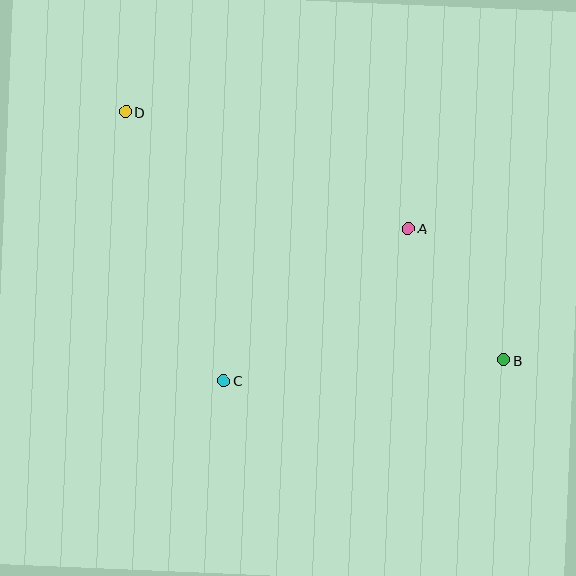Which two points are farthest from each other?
Points B and D are farthest from each other.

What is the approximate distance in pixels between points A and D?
The distance between A and D is approximately 306 pixels.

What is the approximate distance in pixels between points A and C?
The distance between A and C is approximately 239 pixels.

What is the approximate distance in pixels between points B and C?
The distance between B and C is approximately 281 pixels.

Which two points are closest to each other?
Points A and B are closest to each other.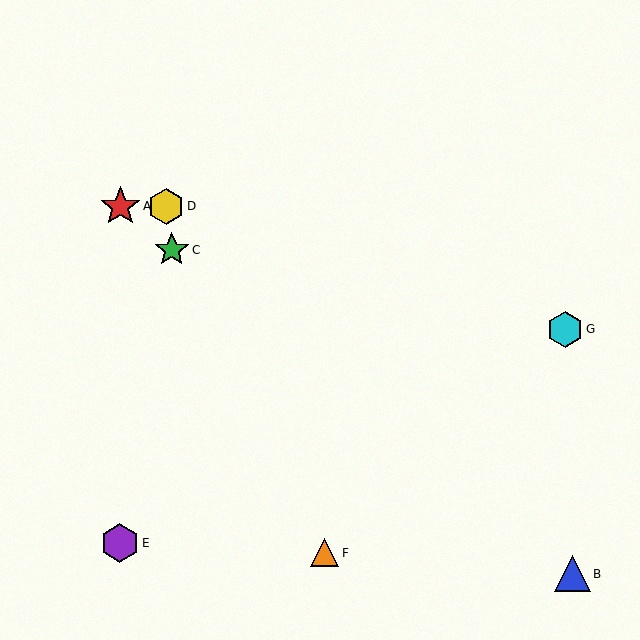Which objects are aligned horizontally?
Objects A, D are aligned horizontally.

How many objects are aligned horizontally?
2 objects (A, D) are aligned horizontally.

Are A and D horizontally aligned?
Yes, both are at y≈206.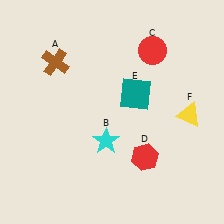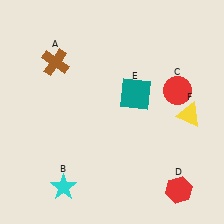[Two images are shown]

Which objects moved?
The objects that moved are: the cyan star (B), the red circle (C), the red hexagon (D).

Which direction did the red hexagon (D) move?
The red hexagon (D) moved right.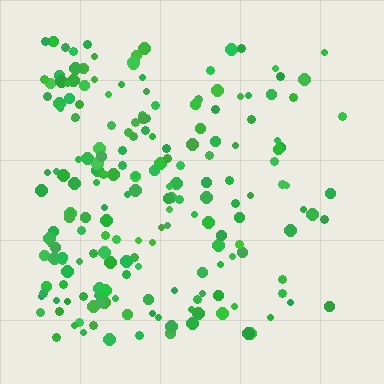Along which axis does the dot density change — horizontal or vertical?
Horizontal.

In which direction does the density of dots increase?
From right to left, with the left side densest.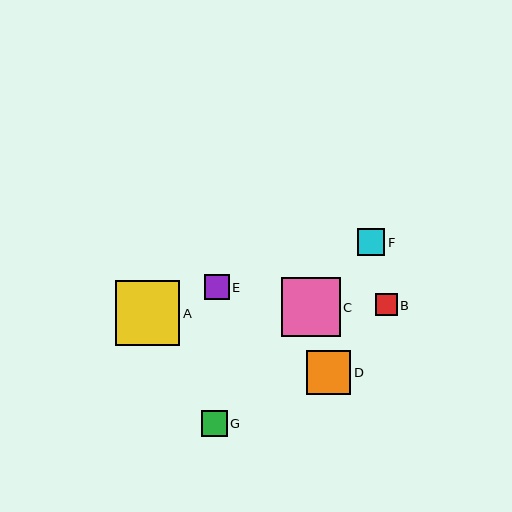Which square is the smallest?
Square B is the smallest with a size of approximately 22 pixels.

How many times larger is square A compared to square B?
Square A is approximately 2.9 times the size of square B.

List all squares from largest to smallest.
From largest to smallest: A, C, D, F, G, E, B.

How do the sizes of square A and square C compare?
Square A and square C are approximately the same size.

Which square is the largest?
Square A is the largest with a size of approximately 64 pixels.